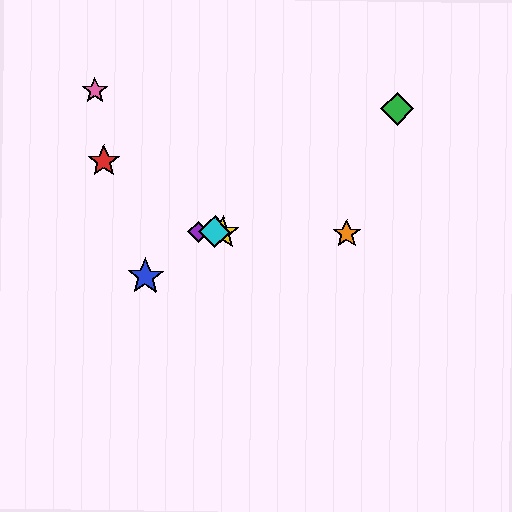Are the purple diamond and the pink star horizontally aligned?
No, the purple diamond is at y≈232 and the pink star is at y≈90.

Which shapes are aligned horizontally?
The yellow star, the purple diamond, the orange star, the cyan diamond are aligned horizontally.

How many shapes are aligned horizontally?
4 shapes (the yellow star, the purple diamond, the orange star, the cyan diamond) are aligned horizontally.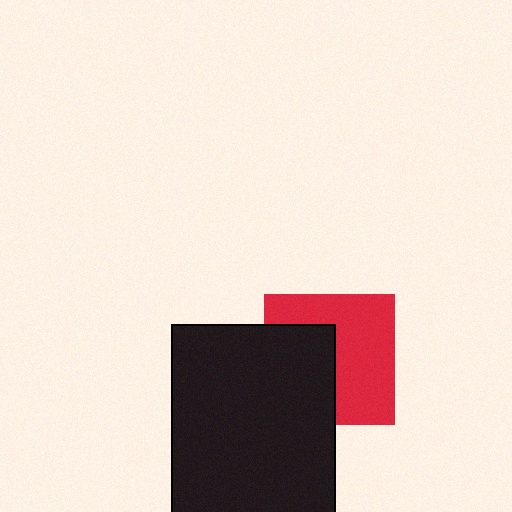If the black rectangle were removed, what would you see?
You would see the complete red square.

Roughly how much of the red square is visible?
About half of it is visible (roughly 58%).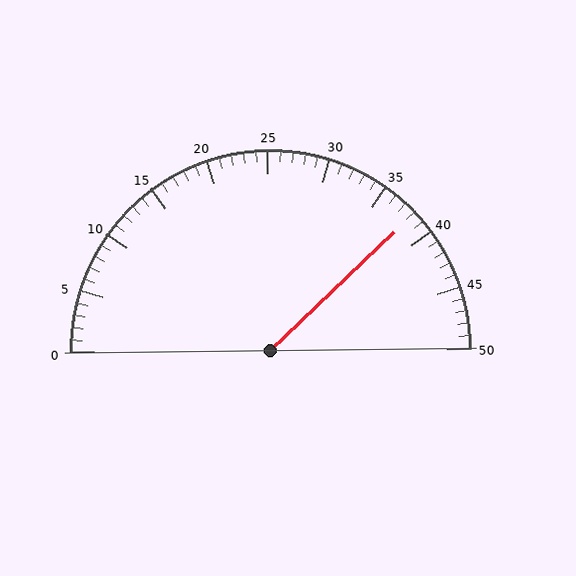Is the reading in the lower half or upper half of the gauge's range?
The reading is in the upper half of the range (0 to 50).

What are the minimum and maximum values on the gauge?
The gauge ranges from 0 to 50.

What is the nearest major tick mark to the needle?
The nearest major tick mark is 40.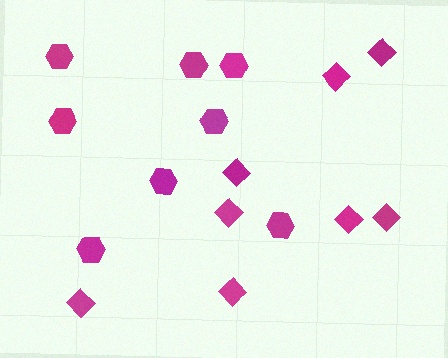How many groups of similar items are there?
There are 2 groups: one group of diamonds (8) and one group of hexagons (8).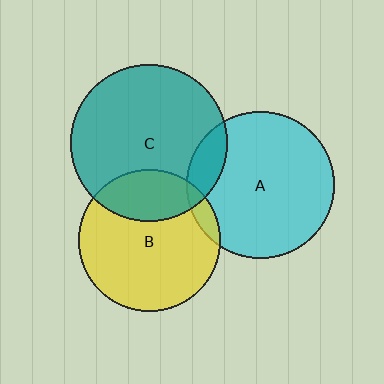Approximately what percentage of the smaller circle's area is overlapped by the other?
Approximately 10%.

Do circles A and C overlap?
Yes.